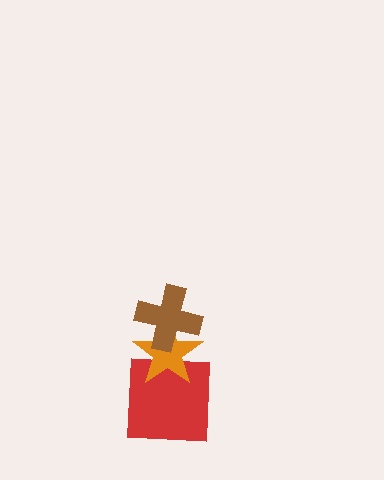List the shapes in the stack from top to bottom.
From top to bottom: the brown cross, the orange star, the red square.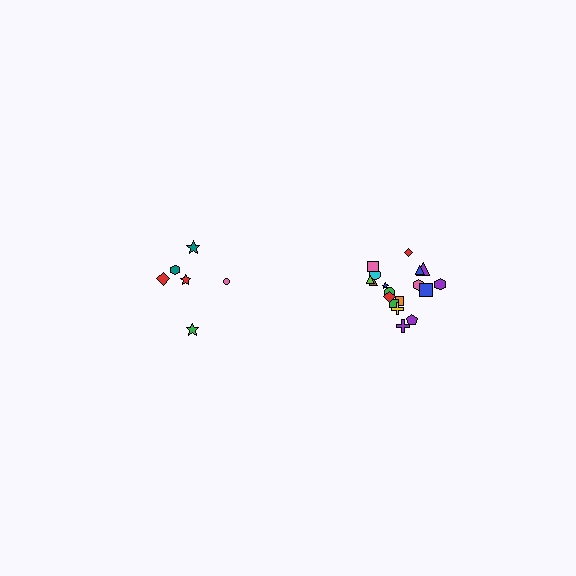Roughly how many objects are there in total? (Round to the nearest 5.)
Roughly 25 objects in total.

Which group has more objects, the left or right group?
The right group.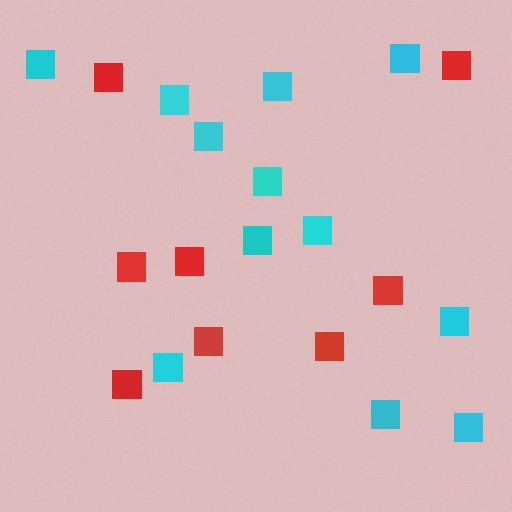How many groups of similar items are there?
There are 2 groups: one group of red squares (8) and one group of cyan squares (12).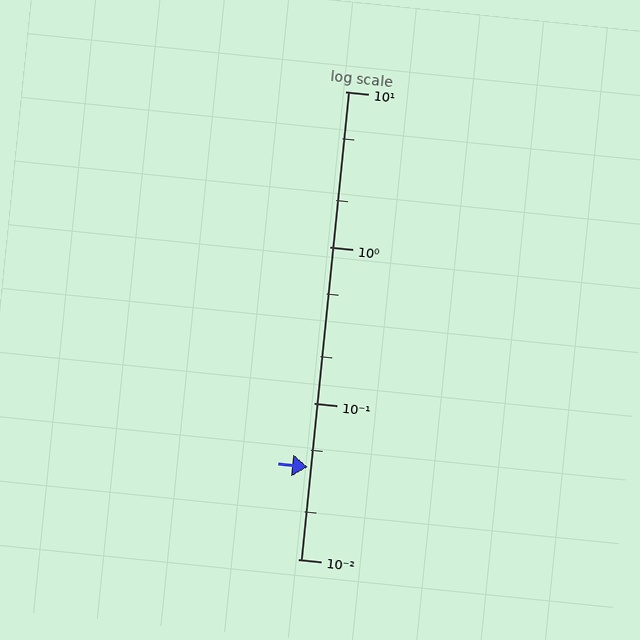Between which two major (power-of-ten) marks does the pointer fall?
The pointer is between 0.01 and 0.1.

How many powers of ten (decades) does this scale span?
The scale spans 3 decades, from 0.01 to 10.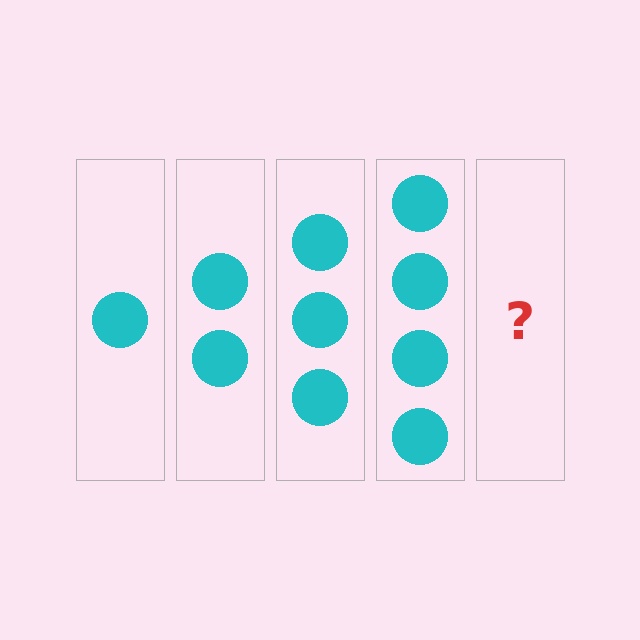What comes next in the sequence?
The next element should be 5 circles.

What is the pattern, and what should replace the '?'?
The pattern is that each step adds one more circle. The '?' should be 5 circles.